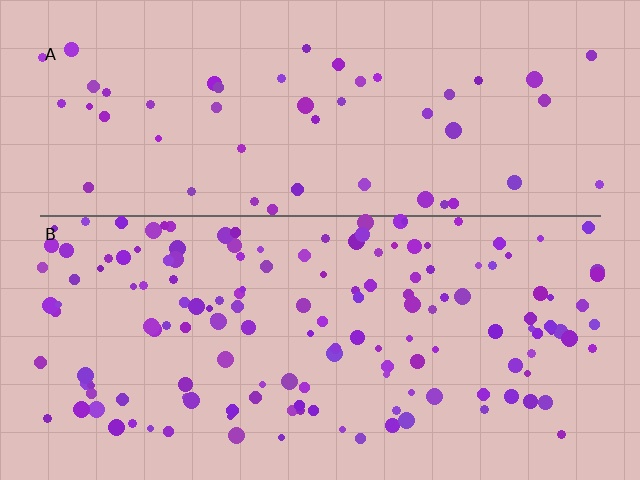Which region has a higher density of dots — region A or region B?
B (the bottom).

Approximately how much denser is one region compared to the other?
Approximately 2.9× — region B over region A.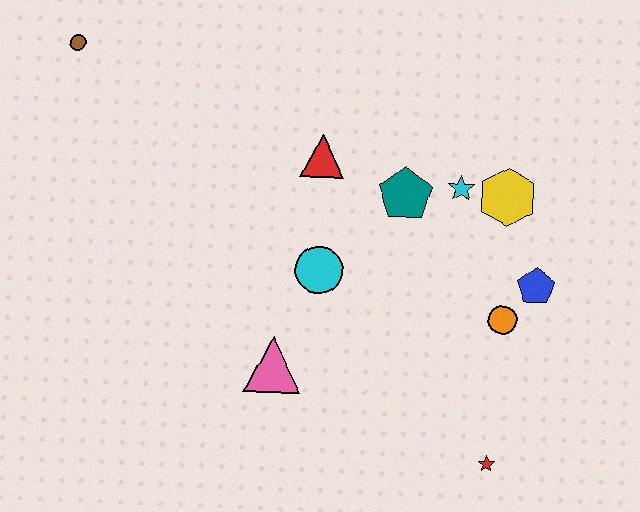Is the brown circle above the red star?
Yes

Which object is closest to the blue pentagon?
The orange circle is closest to the blue pentagon.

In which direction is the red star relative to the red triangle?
The red star is below the red triangle.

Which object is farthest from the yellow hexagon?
The brown circle is farthest from the yellow hexagon.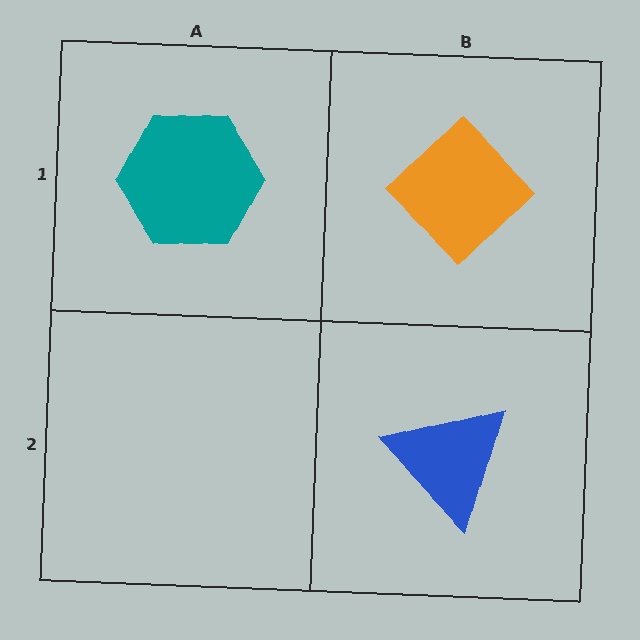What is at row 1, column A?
A teal hexagon.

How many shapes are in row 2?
1 shape.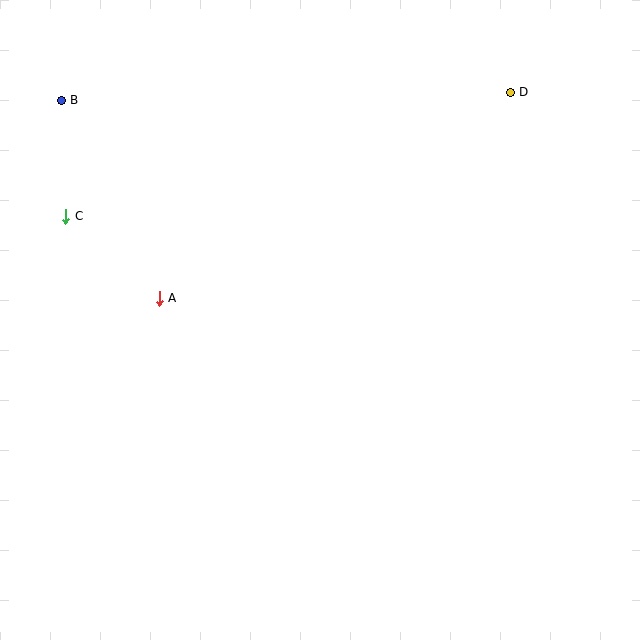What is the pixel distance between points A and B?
The distance between A and B is 221 pixels.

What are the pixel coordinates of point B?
Point B is at (61, 100).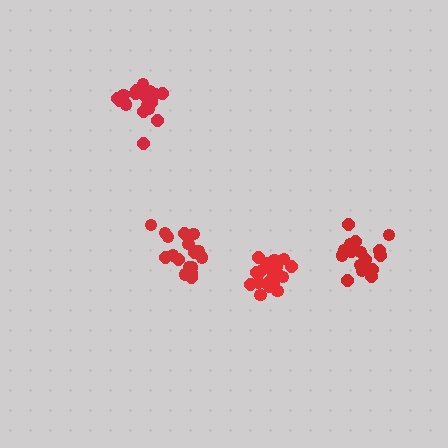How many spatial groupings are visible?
There are 4 spatial groupings.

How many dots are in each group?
Group 1: 17 dots, Group 2: 17 dots, Group 3: 18 dots, Group 4: 19 dots (71 total).